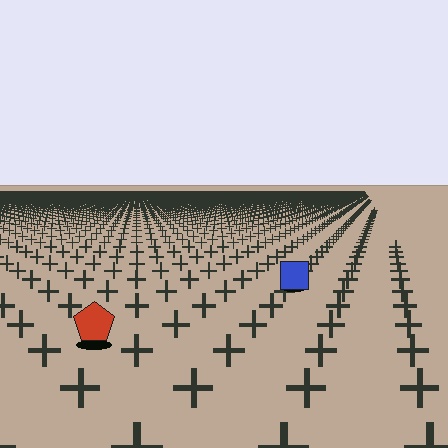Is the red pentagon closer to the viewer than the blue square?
Yes. The red pentagon is closer — you can tell from the texture gradient: the ground texture is coarser near it.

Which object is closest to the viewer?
The red pentagon is closest. The texture marks near it are larger and more spread out.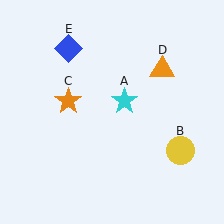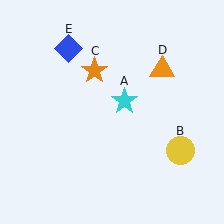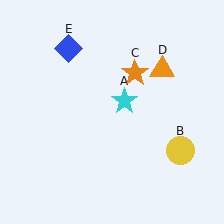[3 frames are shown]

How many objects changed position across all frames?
1 object changed position: orange star (object C).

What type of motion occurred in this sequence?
The orange star (object C) rotated clockwise around the center of the scene.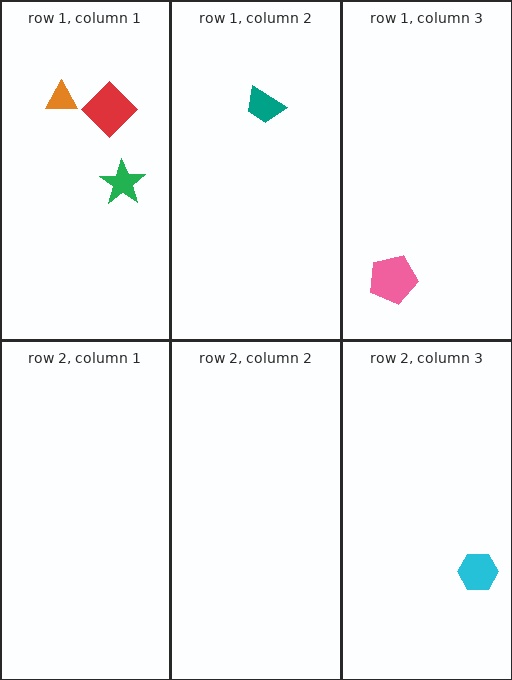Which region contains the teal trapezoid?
The row 1, column 2 region.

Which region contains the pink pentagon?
The row 1, column 3 region.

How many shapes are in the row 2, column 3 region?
1.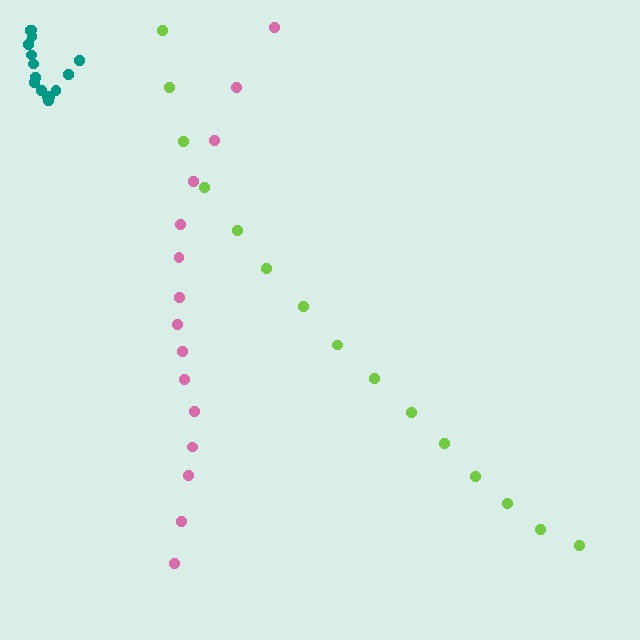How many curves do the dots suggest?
There are 3 distinct paths.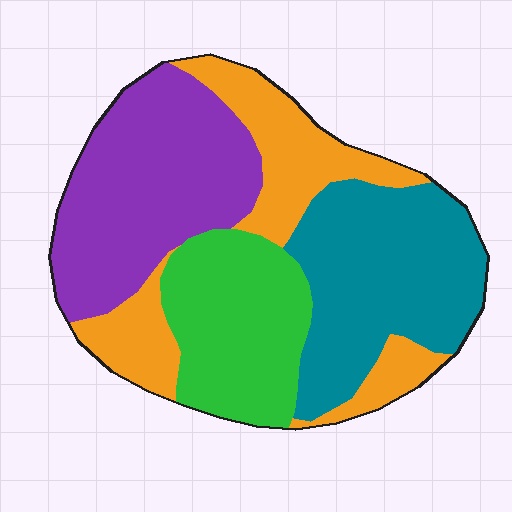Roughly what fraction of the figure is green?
Green takes up about one fifth (1/5) of the figure.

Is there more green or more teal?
Teal.